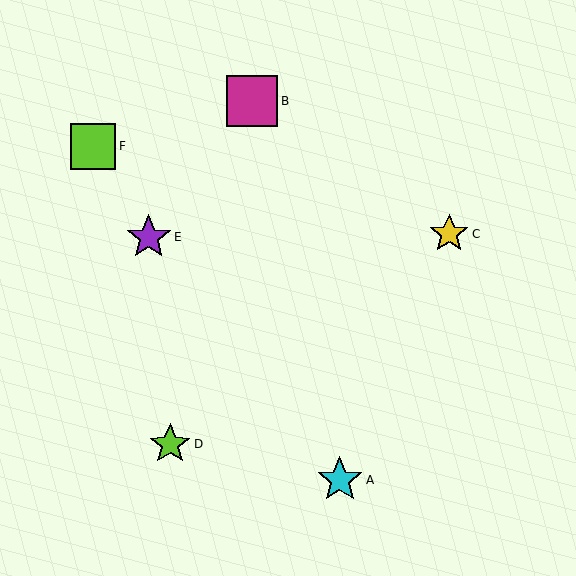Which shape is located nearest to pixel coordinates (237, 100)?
The magenta square (labeled B) at (252, 101) is nearest to that location.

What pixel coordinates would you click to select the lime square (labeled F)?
Click at (93, 146) to select the lime square F.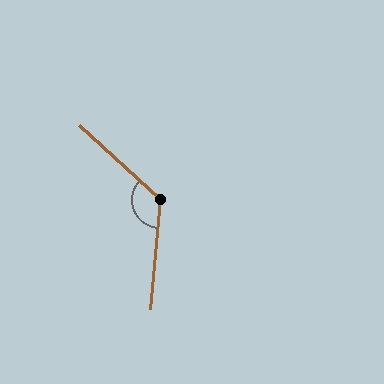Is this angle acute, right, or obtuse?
It is obtuse.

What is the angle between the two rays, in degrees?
Approximately 128 degrees.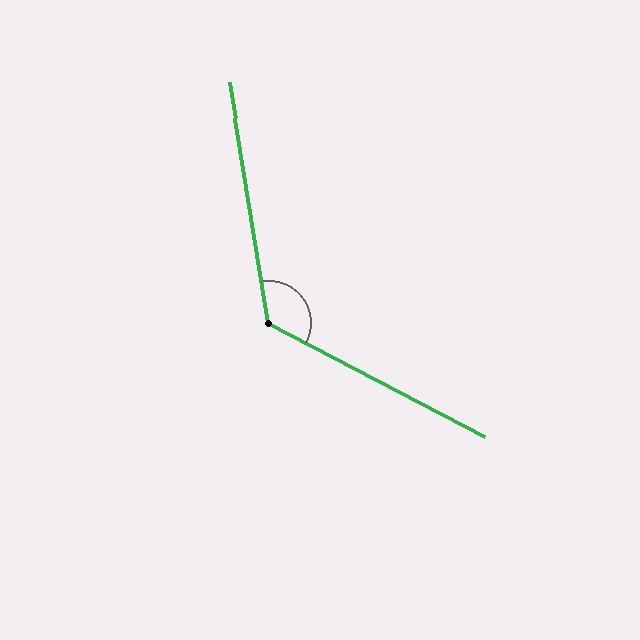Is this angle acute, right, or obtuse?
It is obtuse.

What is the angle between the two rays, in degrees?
Approximately 127 degrees.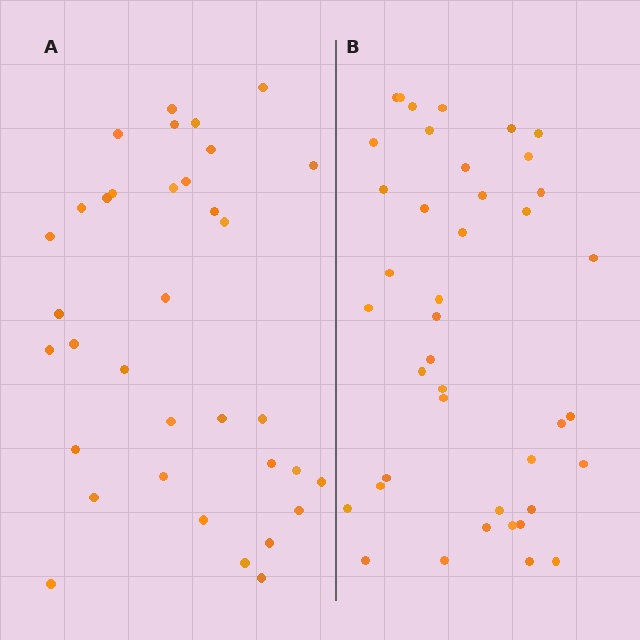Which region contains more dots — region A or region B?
Region B (the right region) has more dots.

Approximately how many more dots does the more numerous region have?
Region B has about 6 more dots than region A.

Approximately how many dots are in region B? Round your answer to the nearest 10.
About 40 dots. (The exact count is 41, which rounds to 40.)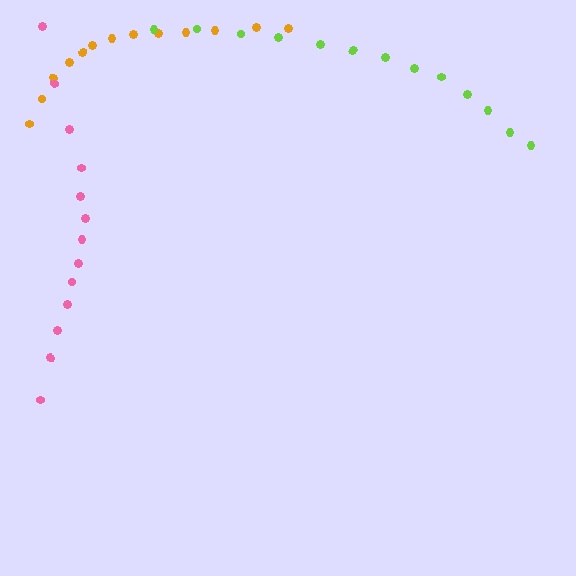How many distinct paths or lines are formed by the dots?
There are 3 distinct paths.